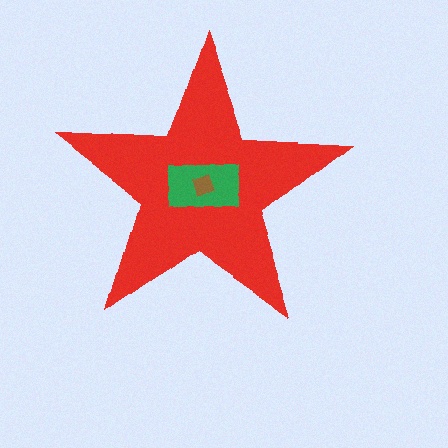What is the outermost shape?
The red star.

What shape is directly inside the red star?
The green rectangle.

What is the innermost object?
The brown square.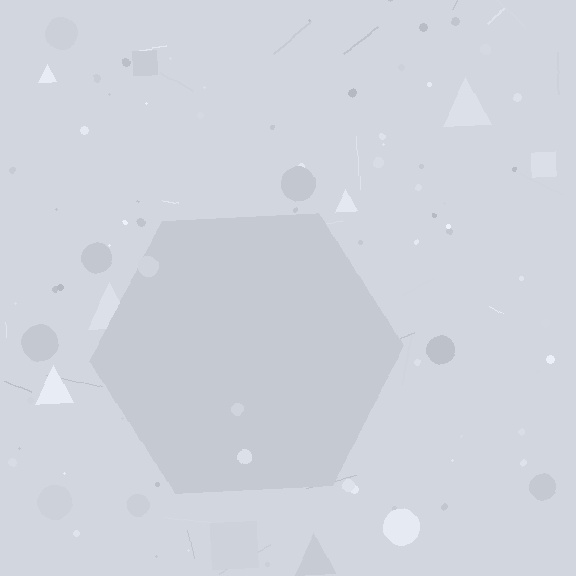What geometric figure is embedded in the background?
A hexagon is embedded in the background.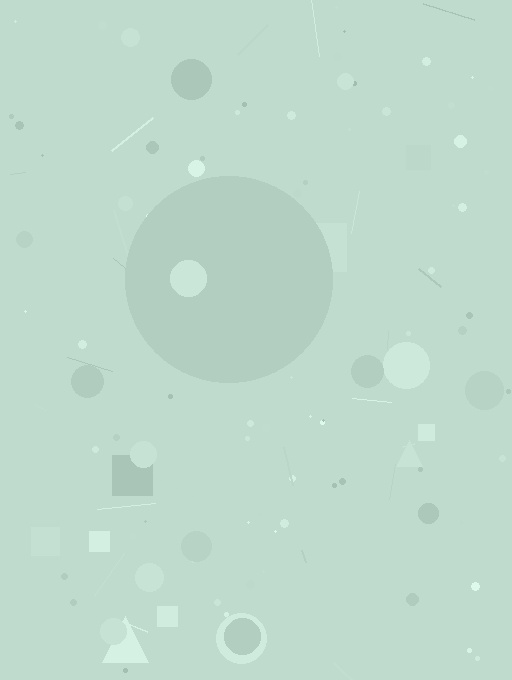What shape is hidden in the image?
A circle is hidden in the image.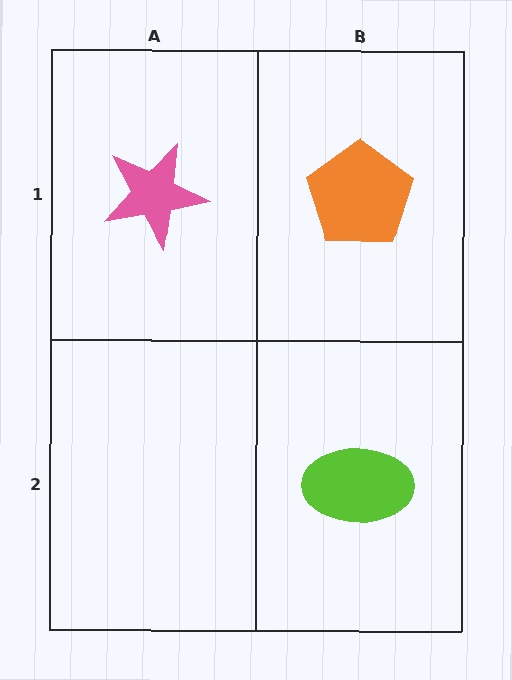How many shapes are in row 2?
1 shape.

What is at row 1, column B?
An orange pentagon.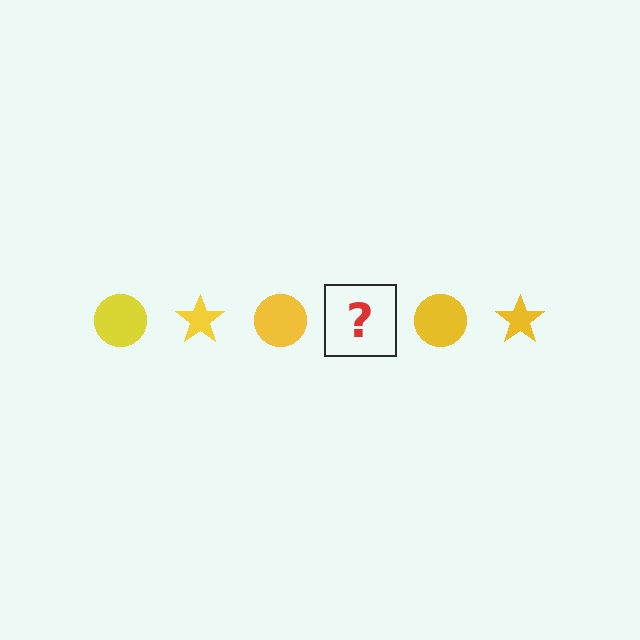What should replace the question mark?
The question mark should be replaced with a yellow star.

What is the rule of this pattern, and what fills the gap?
The rule is that the pattern cycles through circle, star shapes in yellow. The gap should be filled with a yellow star.